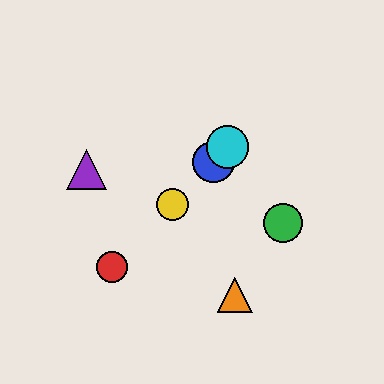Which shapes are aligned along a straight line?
The red circle, the blue circle, the yellow circle, the cyan circle are aligned along a straight line.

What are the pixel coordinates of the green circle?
The green circle is at (283, 223).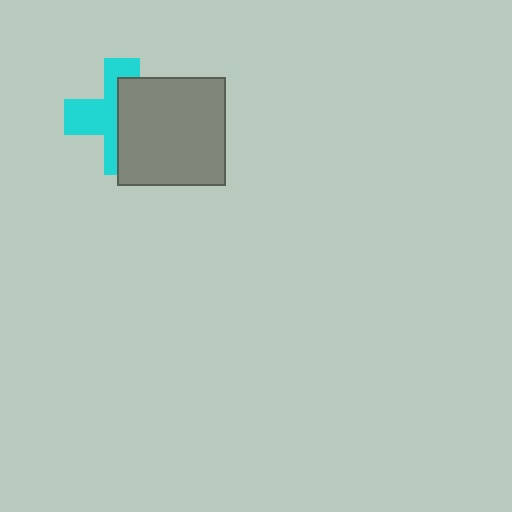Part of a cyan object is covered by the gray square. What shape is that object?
It is a cross.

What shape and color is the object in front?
The object in front is a gray square.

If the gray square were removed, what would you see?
You would see the complete cyan cross.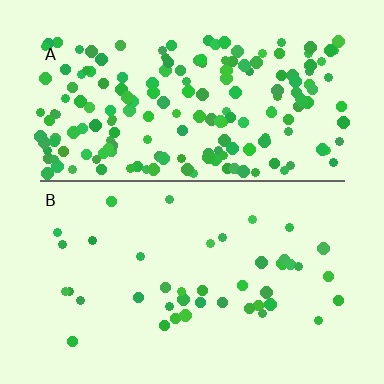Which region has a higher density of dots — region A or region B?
A (the top).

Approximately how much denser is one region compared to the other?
Approximately 4.4× — region A over region B.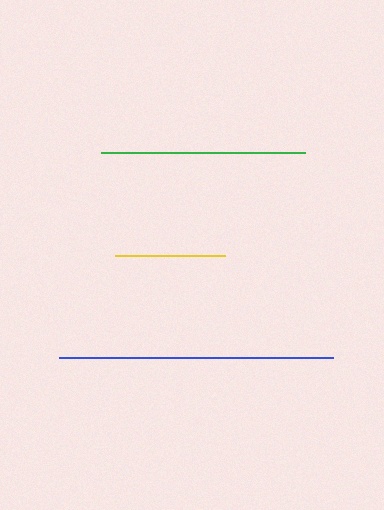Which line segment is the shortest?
The yellow line is the shortest at approximately 109 pixels.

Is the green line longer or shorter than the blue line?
The blue line is longer than the green line.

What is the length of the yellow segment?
The yellow segment is approximately 109 pixels long.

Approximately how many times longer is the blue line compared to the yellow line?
The blue line is approximately 2.5 times the length of the yellow line.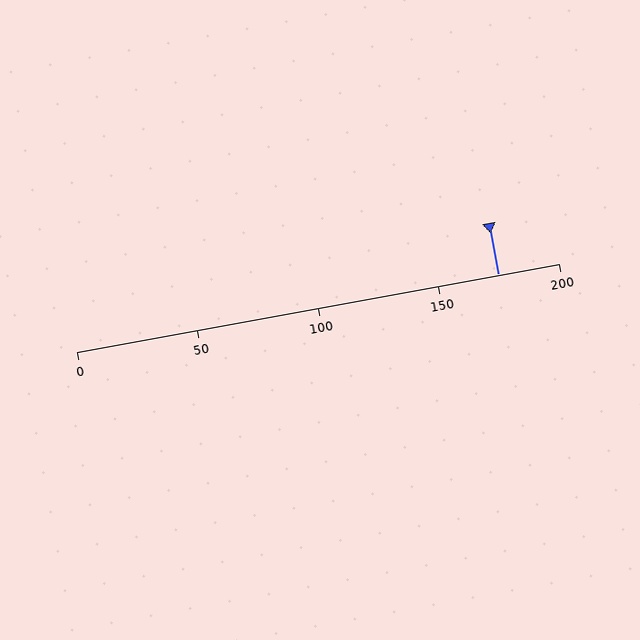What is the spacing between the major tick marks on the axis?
The major ticks are spaced 50 apart.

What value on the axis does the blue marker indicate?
The marker indicates approximately 175.